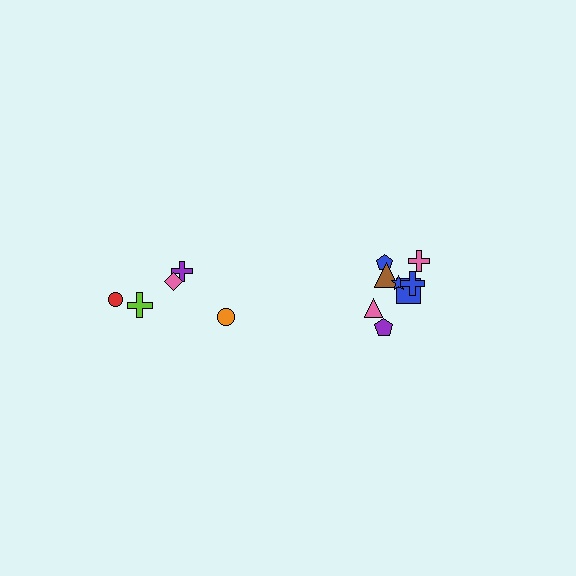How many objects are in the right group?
There are 8 objects.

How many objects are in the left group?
There are 5 objects.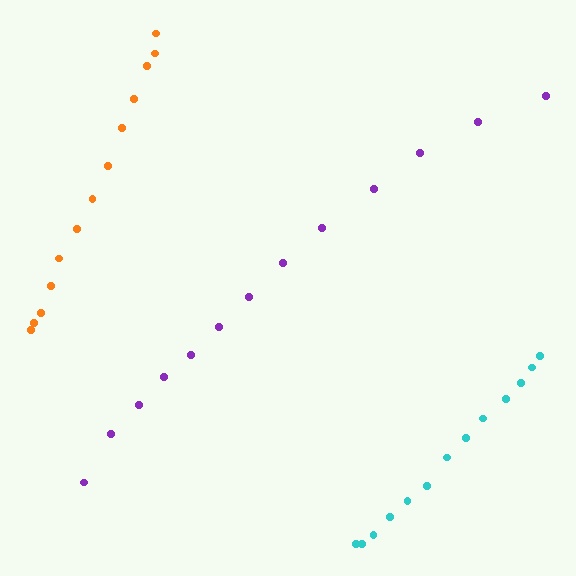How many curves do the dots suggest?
There are 3 distinct paths.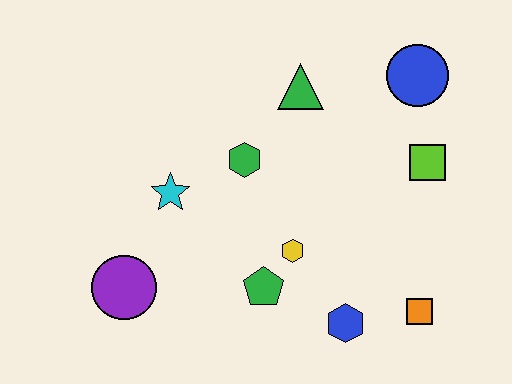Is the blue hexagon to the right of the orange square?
No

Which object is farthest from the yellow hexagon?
The blue circle is farthest from the yellow hexagon.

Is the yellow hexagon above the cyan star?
No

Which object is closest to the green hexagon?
The cyan star is closest to the green hexagon.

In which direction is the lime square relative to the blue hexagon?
The lime square is above the blue hexagon.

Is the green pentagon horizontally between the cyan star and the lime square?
Yes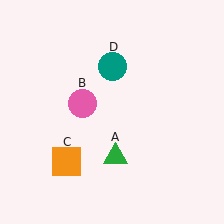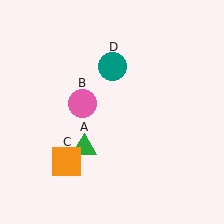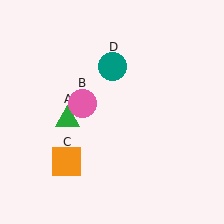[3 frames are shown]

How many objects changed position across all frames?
1 object changed position: green triangle (object A).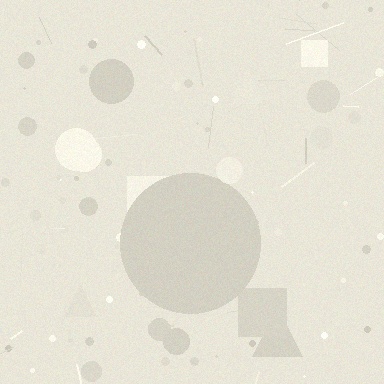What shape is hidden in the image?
A circle is hidden in the image.